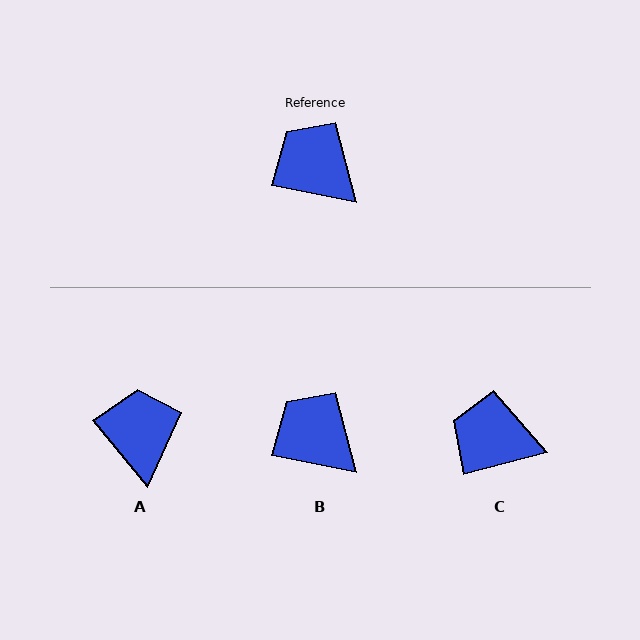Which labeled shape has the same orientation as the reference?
B.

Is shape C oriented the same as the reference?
No, it is off by about 26 degrees.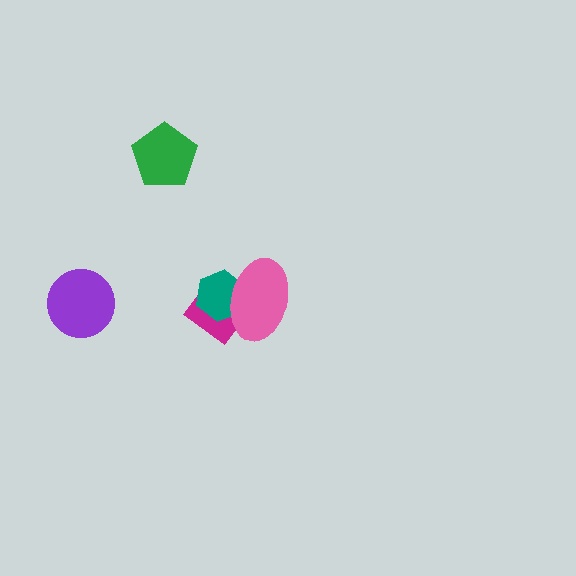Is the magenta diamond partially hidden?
Yes, it is partially covered by another shape.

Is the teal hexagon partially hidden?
Yes, it is partially covered by another shape.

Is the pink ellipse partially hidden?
No, no other shape covers it.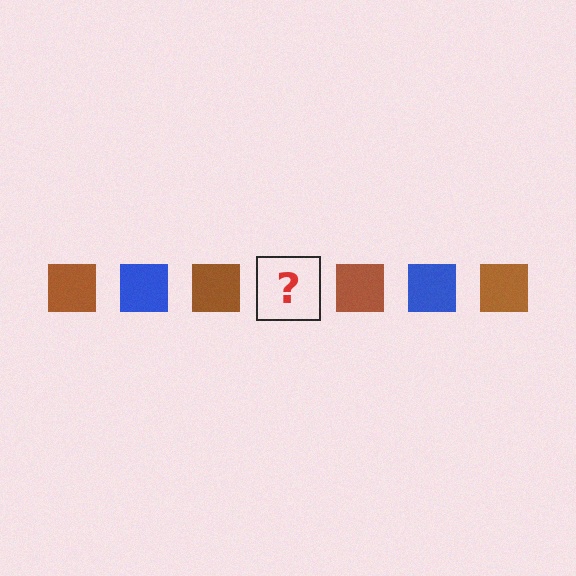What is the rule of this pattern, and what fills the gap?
The rule is that the pattern cycles through brown, blue squares. The gap should be filled with a blue square.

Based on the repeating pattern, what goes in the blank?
The blank should be a blue square.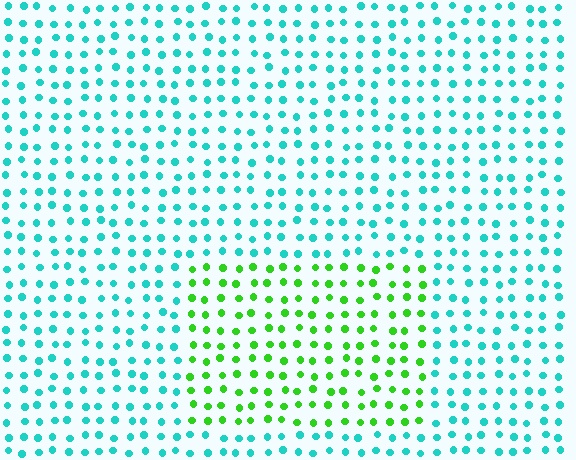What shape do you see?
I see a rectangle.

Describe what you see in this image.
The image is filled with small cyan elements in a uniform arrangement. A rectangle-shaped region is visible where the elements are tinted to a slightly different hue, forming a subtle color boundary.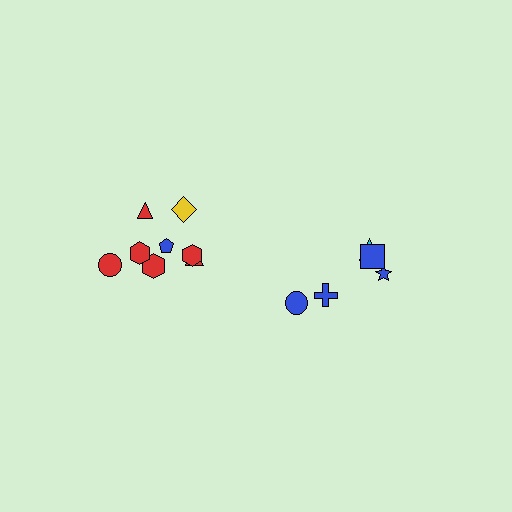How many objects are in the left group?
There are 8 objects.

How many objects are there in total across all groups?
There are 13 objects.